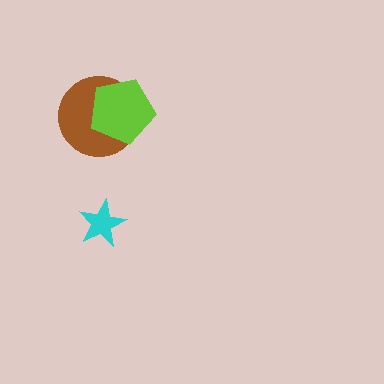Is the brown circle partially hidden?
Yes, it is partially covered by another shape.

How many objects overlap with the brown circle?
1 object overlaps with the brown circle.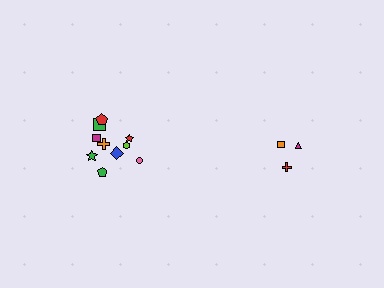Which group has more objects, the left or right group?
The left group.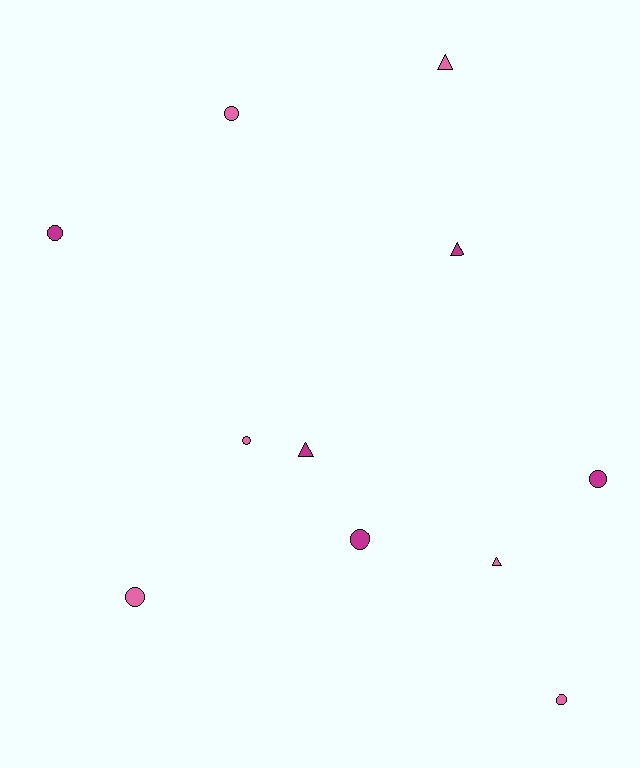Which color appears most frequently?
Pink, with 6 objects.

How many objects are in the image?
There are 11 objects.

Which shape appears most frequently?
Circle, with 7 objects.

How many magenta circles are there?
There are 3 magenta circles.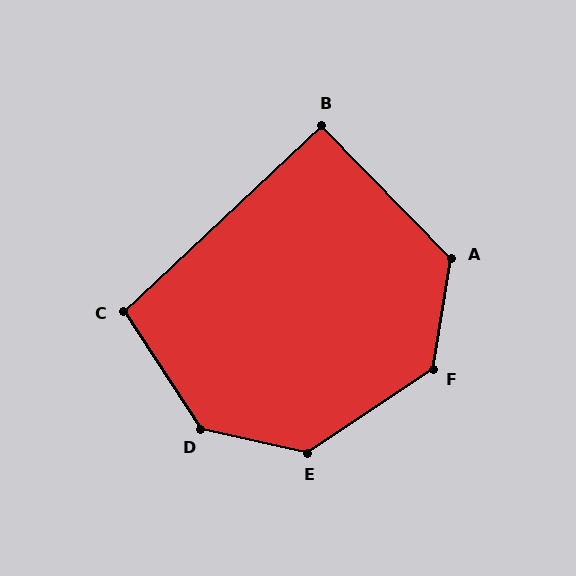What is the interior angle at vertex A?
Approximately 126 degrees (obtuse).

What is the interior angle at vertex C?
Approximately 100 degrees (obtuse).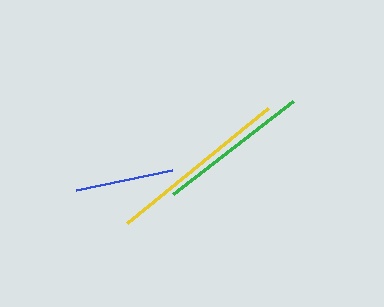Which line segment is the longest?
The yellow line is the longest at approximately 182 pixels.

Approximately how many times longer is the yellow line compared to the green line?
The yellow line is approximately 1.2 times the length of the green line.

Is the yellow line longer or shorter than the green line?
The yellow line is longer than the green line.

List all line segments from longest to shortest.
From longest to shortest: yellow, green, blue.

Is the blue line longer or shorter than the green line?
The green line is longer than the blue line.